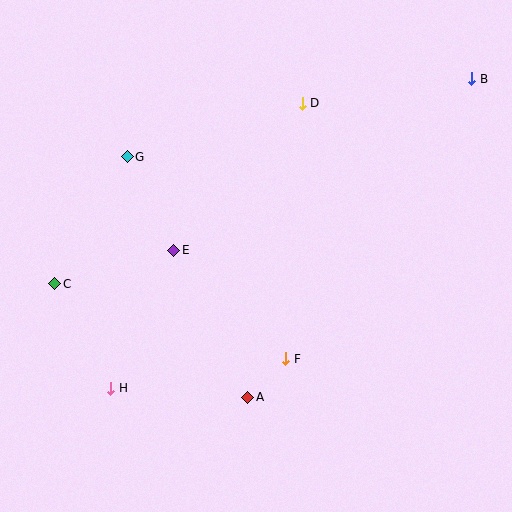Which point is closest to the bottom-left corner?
Point H is closest to the bottom-left corner.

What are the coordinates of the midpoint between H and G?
The midpoint between H and G is at (119, 272).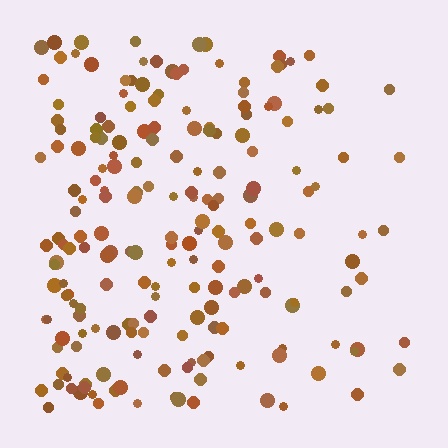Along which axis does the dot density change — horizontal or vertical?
Horizontal.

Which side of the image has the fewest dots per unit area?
The right.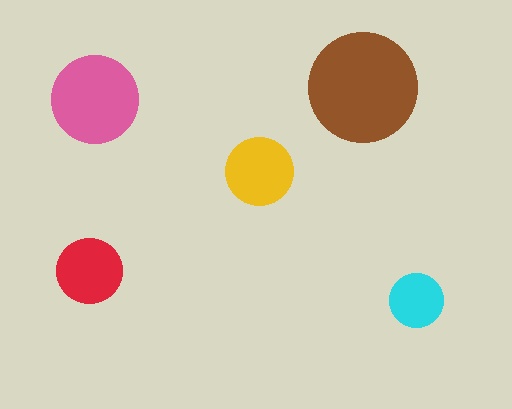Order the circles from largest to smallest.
the brown one, the pink one, the yellow one, the red one, the cyan one.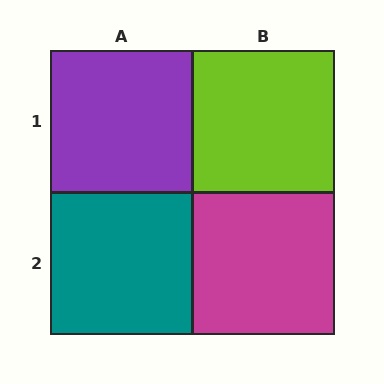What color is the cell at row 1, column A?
Purple.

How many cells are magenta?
1 cell is magenta.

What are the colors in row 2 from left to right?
Teal, magenta.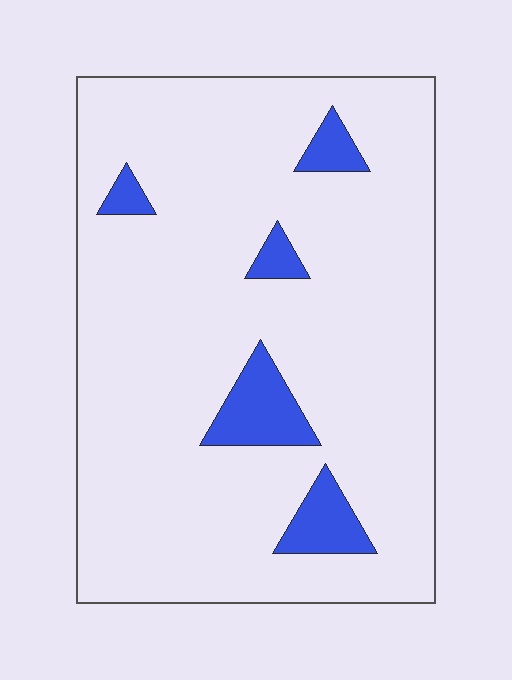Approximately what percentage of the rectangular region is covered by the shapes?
Approximately 10%.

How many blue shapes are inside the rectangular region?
5.